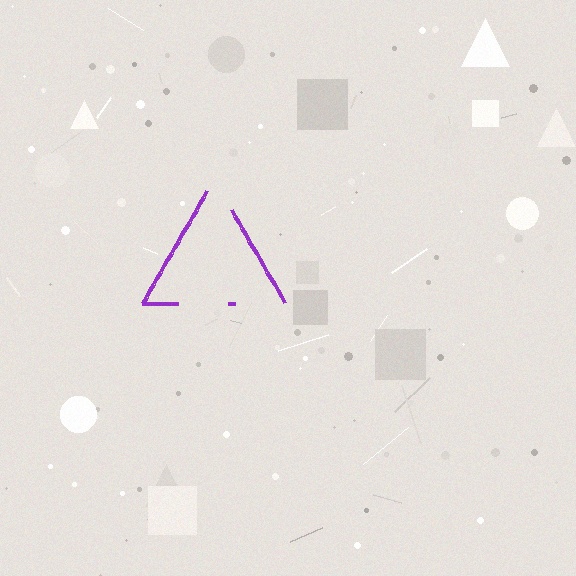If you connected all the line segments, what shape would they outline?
They would outline a triangle.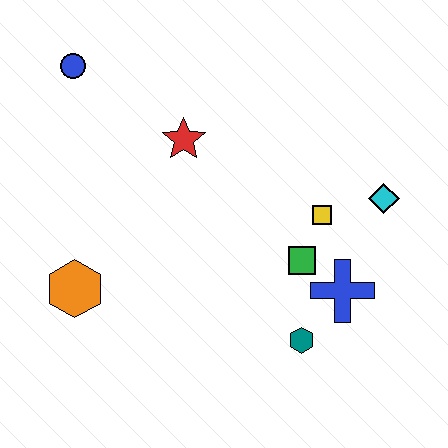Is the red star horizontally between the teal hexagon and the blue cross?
No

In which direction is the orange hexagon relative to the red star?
The orange hexagon is below the red star.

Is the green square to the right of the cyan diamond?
No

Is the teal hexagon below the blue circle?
Yes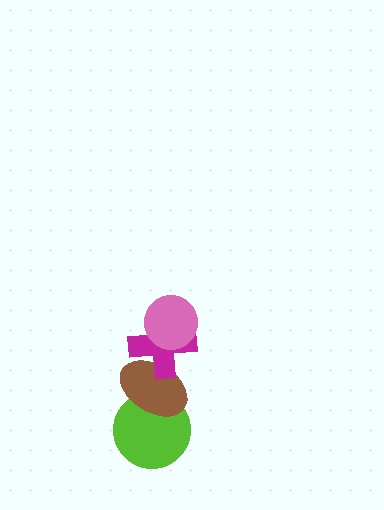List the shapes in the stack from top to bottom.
From top to bottom: the pink circle, the magenta cross, the brown ellipse, the lime circle.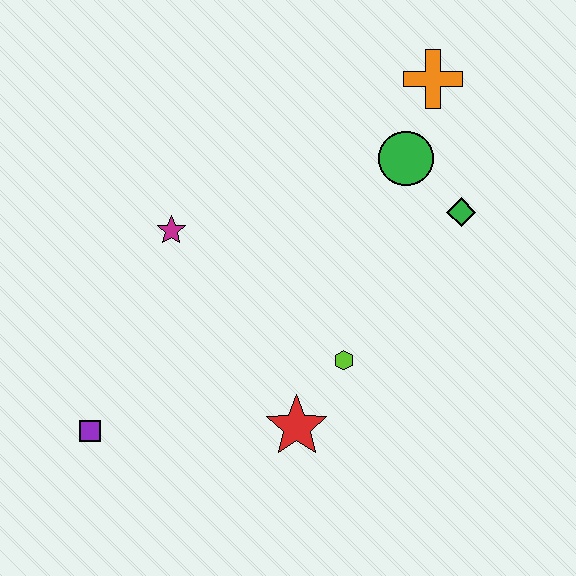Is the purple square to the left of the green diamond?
Yes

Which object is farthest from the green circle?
The purple square is farthest from the green circle.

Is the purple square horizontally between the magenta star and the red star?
No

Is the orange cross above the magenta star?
Yes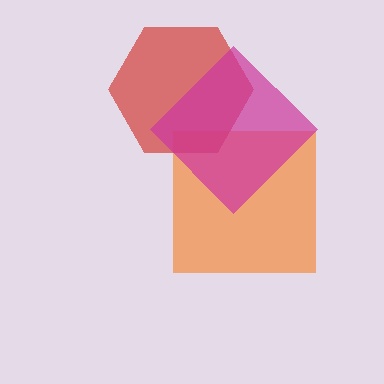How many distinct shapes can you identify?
There are 3 distinct shapes: an orange square, a red hexagon, a magenta diamond.